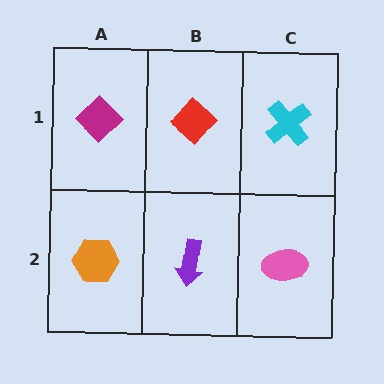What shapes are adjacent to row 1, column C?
A pink ellipse (row 2, column C), a red diamond (row 1, column B).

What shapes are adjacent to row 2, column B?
A red diamond (row 1, column B), an orange hexagon (row 2, column A), a pink ellipse (row 2, column C).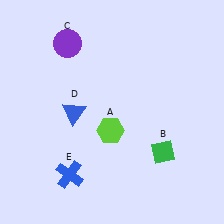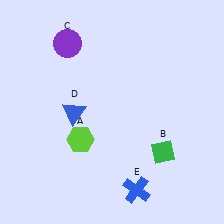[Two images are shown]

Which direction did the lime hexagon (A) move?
The lime hexagon (A) moved left.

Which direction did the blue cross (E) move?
The blue cross (E) moved right.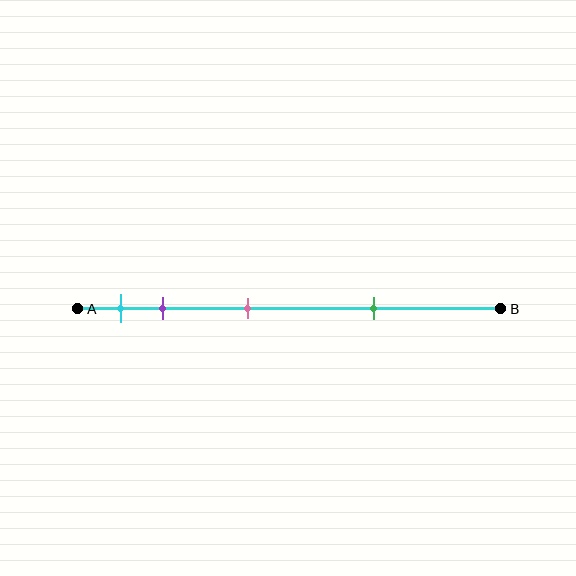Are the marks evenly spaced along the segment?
No, the marks are not evenly spaced.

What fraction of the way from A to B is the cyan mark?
The cyan mark is approximately 10% (0.1) of the way from A to B.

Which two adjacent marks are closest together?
The cyan and purple marks are the closest adjacent pair.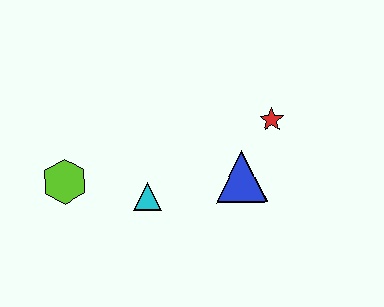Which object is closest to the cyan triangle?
The lime hexagon is closest to the cyan triangle.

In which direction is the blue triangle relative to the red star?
The blue triangle is below the red star.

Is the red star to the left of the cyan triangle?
No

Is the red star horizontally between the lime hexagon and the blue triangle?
No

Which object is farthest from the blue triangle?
The lime hexagon is farthest from the blue triangle.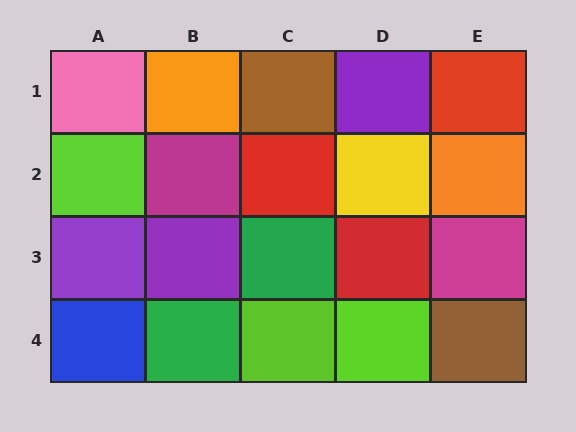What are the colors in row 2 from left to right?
Lime, magenta, red, yellow, orange.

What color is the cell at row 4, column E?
Brown.